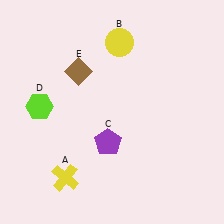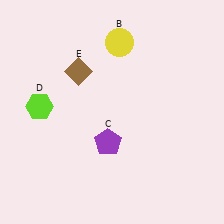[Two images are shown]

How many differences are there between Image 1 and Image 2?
There is 1 difference between the two images.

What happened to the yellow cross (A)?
The yellow cross (A) was removed in Image 2. It was in the bottom-left area of Image 1.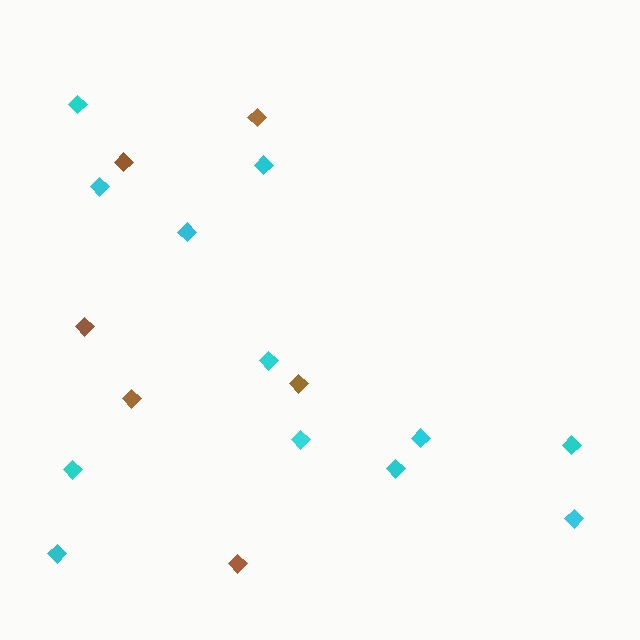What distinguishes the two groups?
There are 2 groups: one group of brown diamonds (6) and one group of cyan diamonds (12).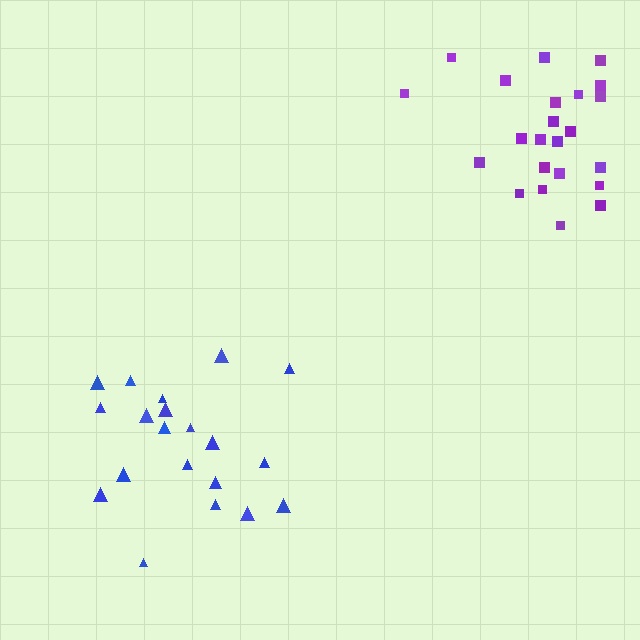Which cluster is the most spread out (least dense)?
Blue.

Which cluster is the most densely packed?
Purple.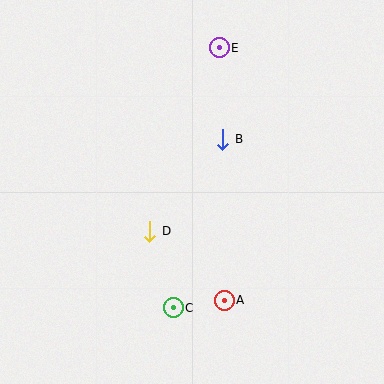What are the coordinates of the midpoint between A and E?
The midpoint between A and E is at (222, 174).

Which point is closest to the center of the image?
Point D at (150, 231) is closest to the center.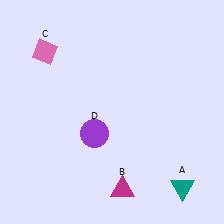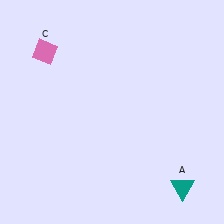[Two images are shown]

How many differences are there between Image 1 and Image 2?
There are 2 differences between the two images.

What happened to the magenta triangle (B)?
The magenta triangle (B) was removed in Image 2. It was in the bottom-right area of Image 1.